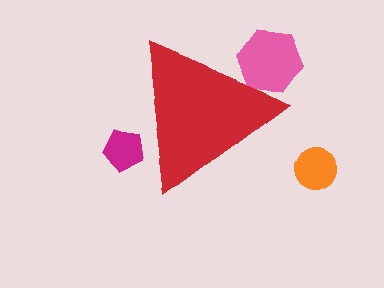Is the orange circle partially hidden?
No, the orange circle is fully visible.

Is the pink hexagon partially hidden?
Yes, the pink hexagon is partially hidden behind the red triangle.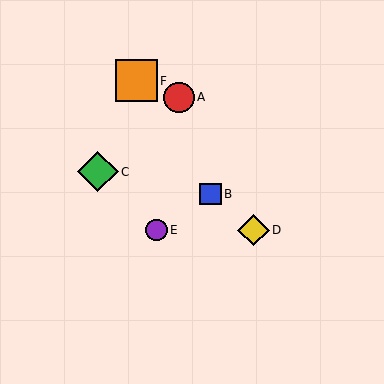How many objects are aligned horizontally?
2 objects (D, E) are aligned horizontally.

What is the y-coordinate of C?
Object C is at y≈172.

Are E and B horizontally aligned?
No, E is at y≈230 and B is at y≈194.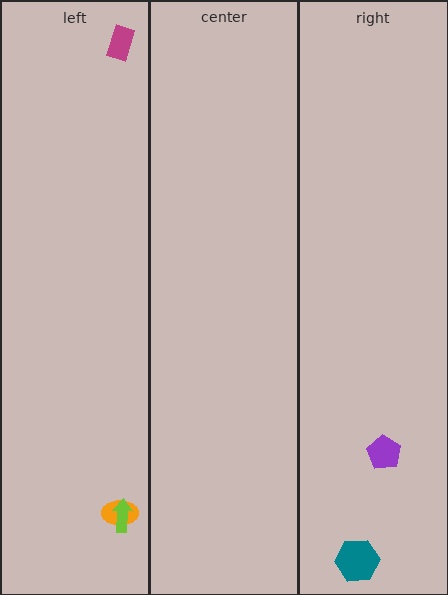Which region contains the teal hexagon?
The right region.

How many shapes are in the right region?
2.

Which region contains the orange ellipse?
The left region.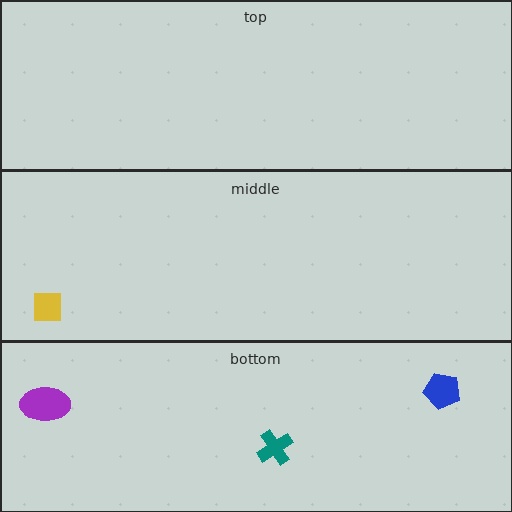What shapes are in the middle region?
The yellow square.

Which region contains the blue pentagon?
The bottom region.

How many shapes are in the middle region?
1.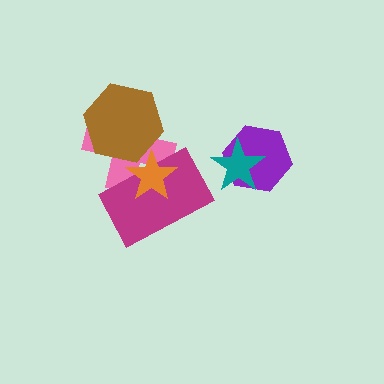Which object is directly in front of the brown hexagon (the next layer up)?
The magenta rectangle is directly in front of the brown hexagon.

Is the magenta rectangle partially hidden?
Yes, it is partially covered by another shape.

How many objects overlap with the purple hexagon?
1 object overlaps with the purple hexagon.